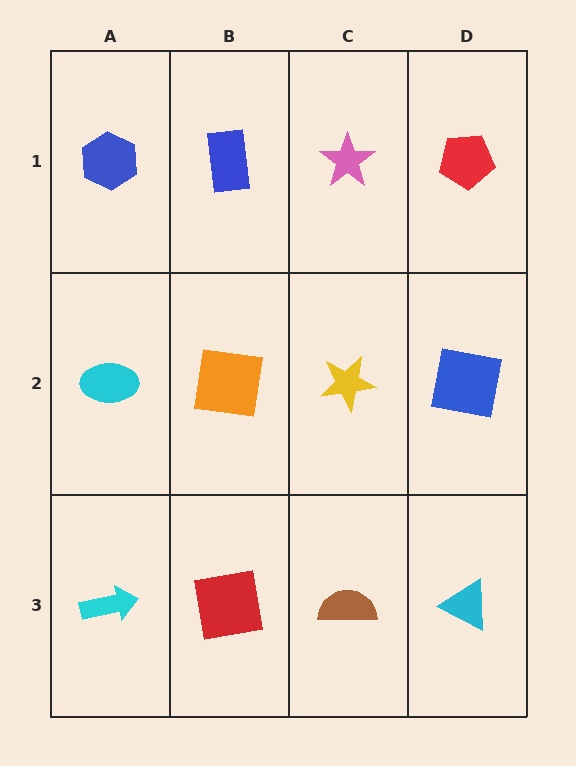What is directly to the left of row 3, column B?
A cyan arrow.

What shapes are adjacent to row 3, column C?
A yellow star (row 2, column C), a red square (row 3, column B), a cyan triangle (row 3, column D).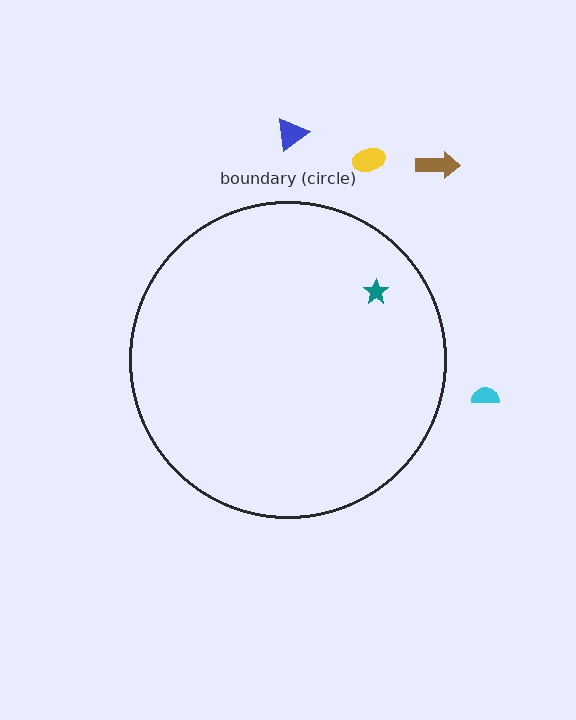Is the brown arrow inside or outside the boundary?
Outside.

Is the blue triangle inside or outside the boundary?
Outside.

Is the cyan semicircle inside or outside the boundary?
Outside.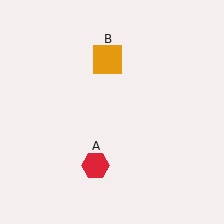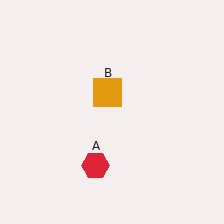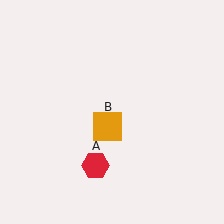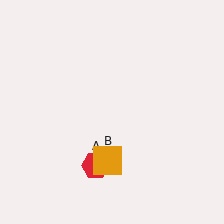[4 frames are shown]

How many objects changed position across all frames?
1 object changed position: orange square (object B).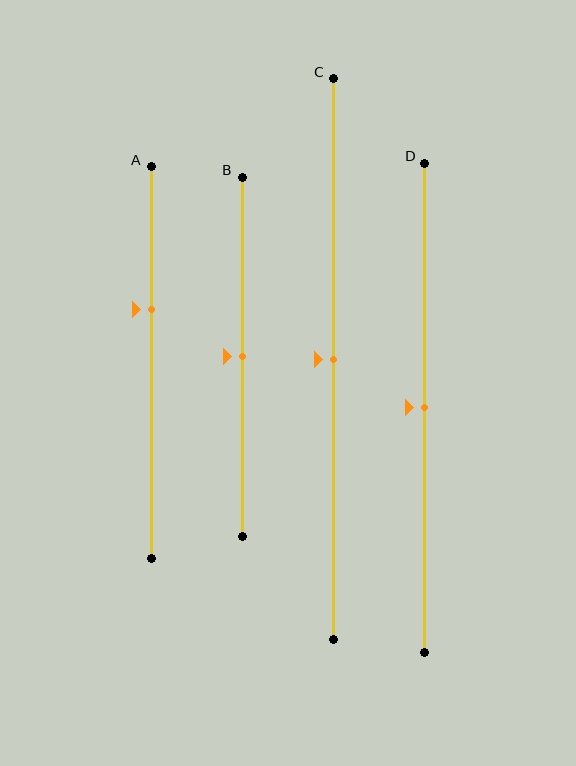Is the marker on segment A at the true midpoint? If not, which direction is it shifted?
No, the marker on segment A is shifted upward by about 13% of the segment length.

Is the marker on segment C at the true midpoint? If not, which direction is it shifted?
Yes, the marker on segment C is at the true midpoint.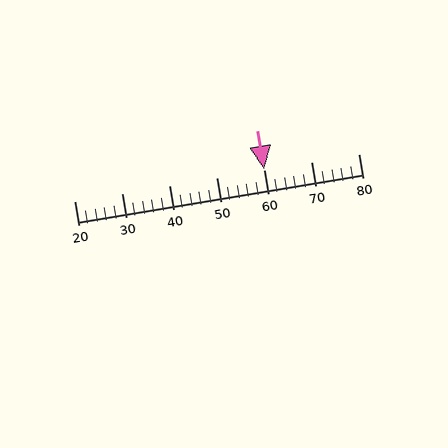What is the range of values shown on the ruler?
The ruler shows values from 20 to 80.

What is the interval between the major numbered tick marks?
The major tick marks are spaced 10 units apart.